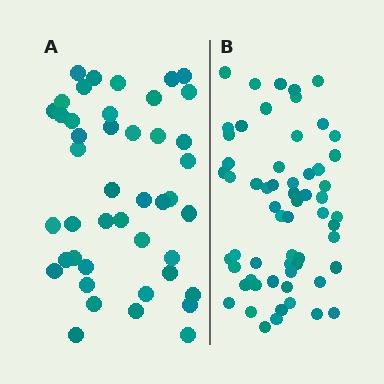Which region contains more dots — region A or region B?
Region B (the right region) has more dots.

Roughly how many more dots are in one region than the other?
Region B has approximately 15 more dots than region A.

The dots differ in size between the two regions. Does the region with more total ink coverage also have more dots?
No. Region A has more total ink coverage because its dots are larger, but region B actually contains more individual dots. Total area can be misleading — the number of items is what matters here.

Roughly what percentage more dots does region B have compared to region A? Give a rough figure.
About 35% more.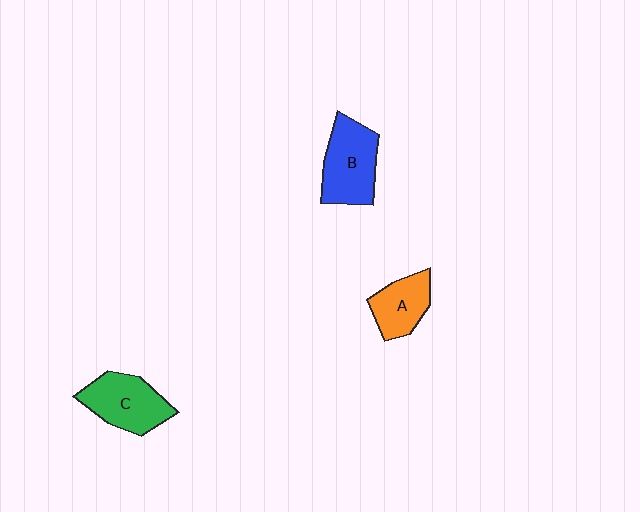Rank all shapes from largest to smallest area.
From largest to smallest: B (blue), C (green), A (orange).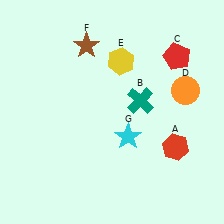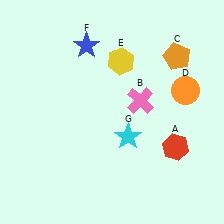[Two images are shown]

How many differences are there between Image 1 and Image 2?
There are 3 differences between the two images.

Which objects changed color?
B changed from teal to pink. C changed from red to orange. F changed from brown to blue.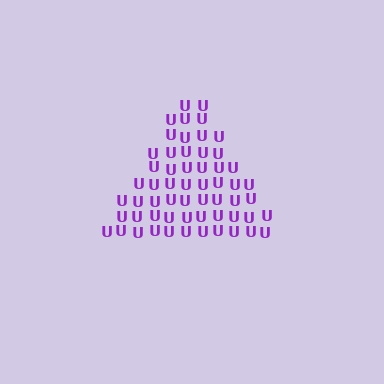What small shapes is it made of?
It is made of small letter U's.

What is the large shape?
The large shape is a triangle.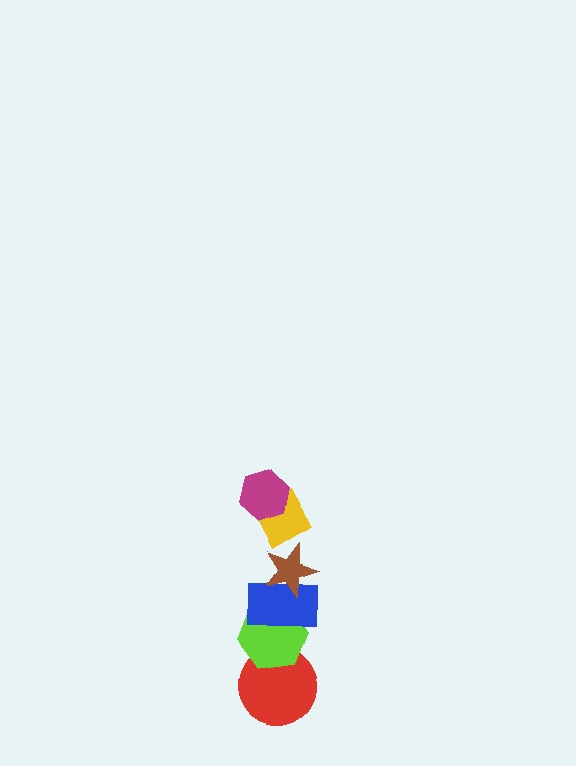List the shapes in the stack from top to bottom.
From top to bottom: the magenta hexagon, the yellow diamond, the brown star, the blue rectangle, the lime hexagon, the red circle.